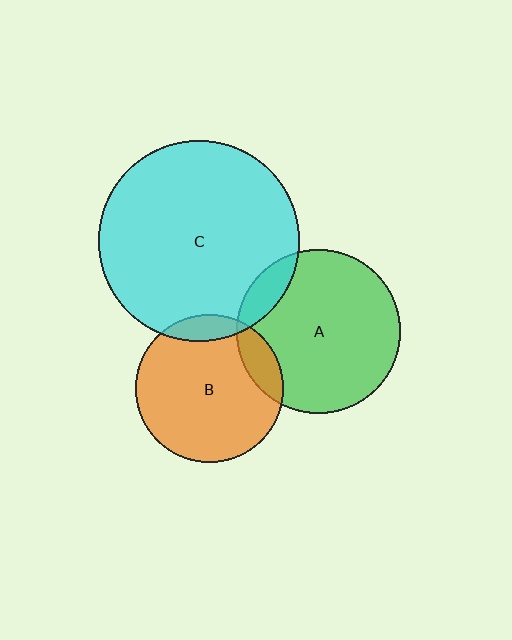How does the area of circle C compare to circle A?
Approximately 1.5 times.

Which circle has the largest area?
Circle C (cyan).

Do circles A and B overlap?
Yes.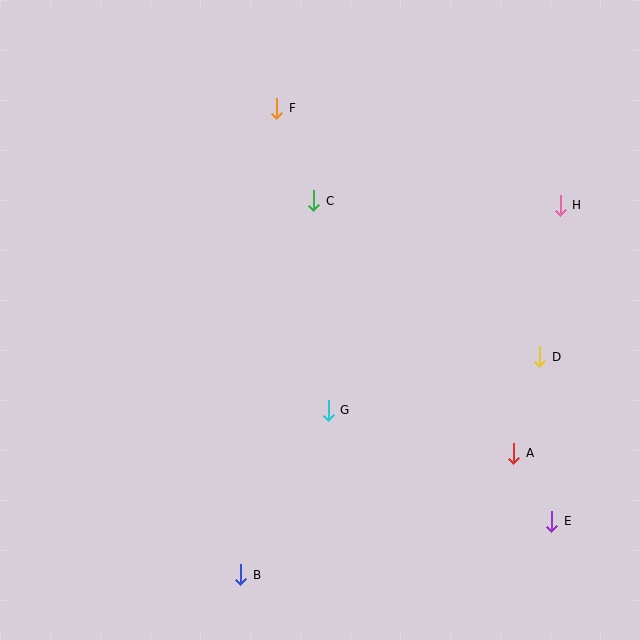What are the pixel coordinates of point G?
Point G is at (328, 410).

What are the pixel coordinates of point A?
Point A is at (514, 453).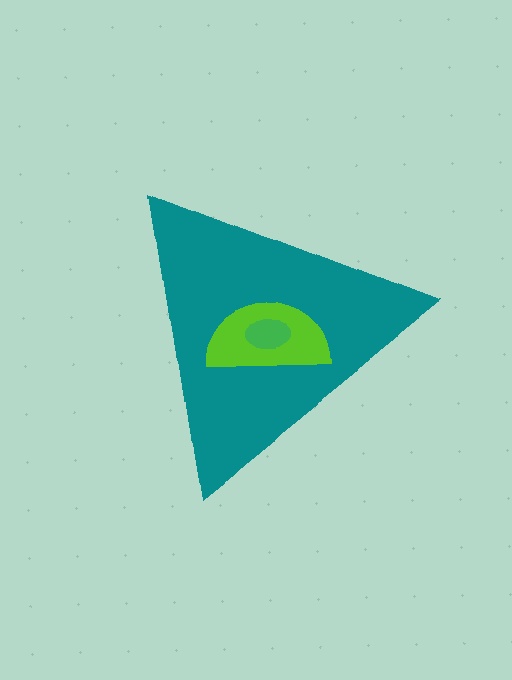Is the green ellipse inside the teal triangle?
Yes.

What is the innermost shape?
The green ellipse.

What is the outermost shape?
The teal triangle.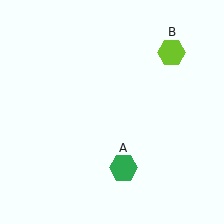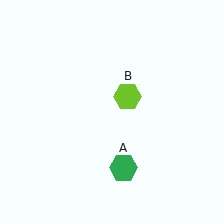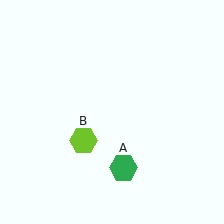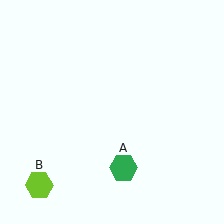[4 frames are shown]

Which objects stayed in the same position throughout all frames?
Green hexagon (object A) remained stationary.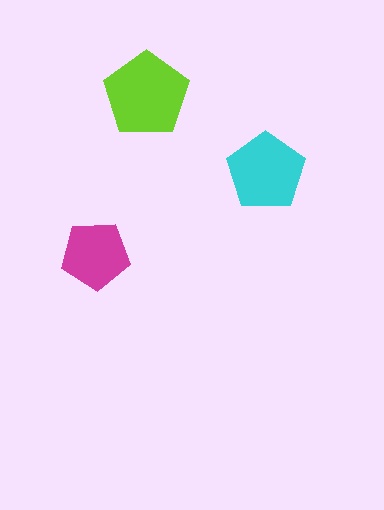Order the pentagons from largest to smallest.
the lime one, the cyan one, the magenta one.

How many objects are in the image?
There are 3 objects in the image.